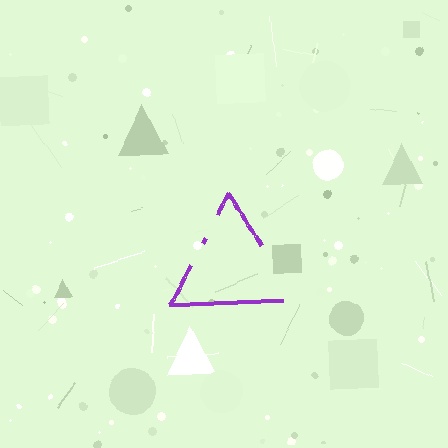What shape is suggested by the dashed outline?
The dashed outline suggests a triangle.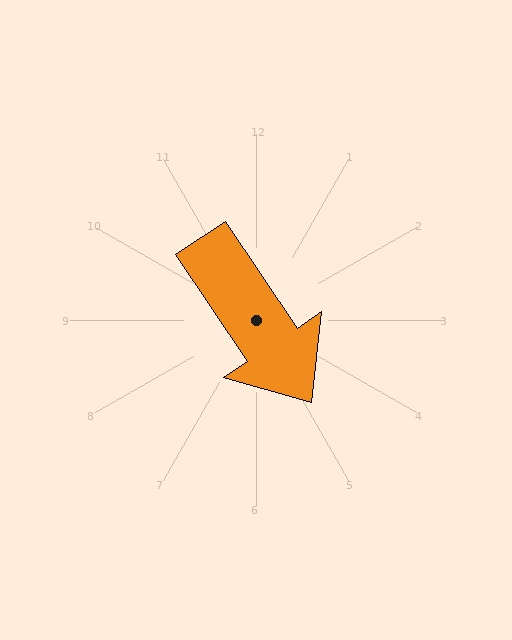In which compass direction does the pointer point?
Southeast.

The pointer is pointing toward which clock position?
Roughly 5 o'clock.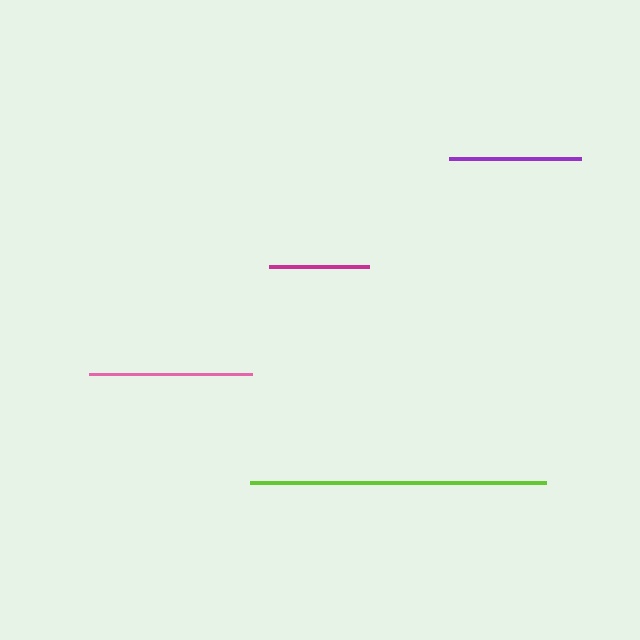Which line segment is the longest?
The lime line is the longest at approximately 296 pixels.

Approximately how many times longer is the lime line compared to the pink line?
The lime line is approximately 1.8 times the length of the pink line.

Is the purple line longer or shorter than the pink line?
The pink line is longer than the purple line.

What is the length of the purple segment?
The purple segment is approximately 133 pixels long.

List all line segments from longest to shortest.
From longest to shortest: lime, pink, purple, magenta.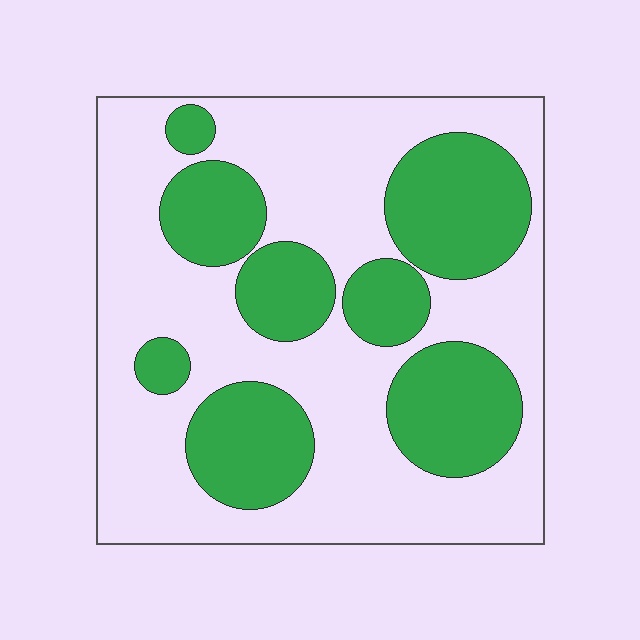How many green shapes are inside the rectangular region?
8.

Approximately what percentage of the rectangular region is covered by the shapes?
Approximately 35%.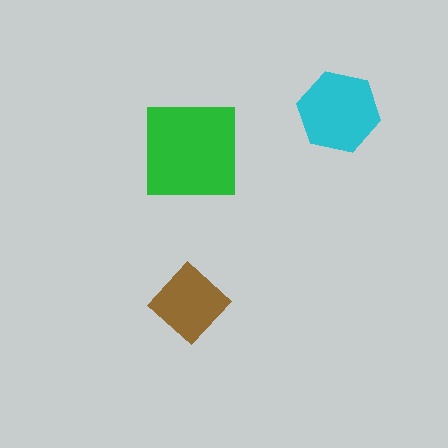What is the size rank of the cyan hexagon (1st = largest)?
2nd.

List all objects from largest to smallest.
The green square, the cyan hexagon, the brown diamond.